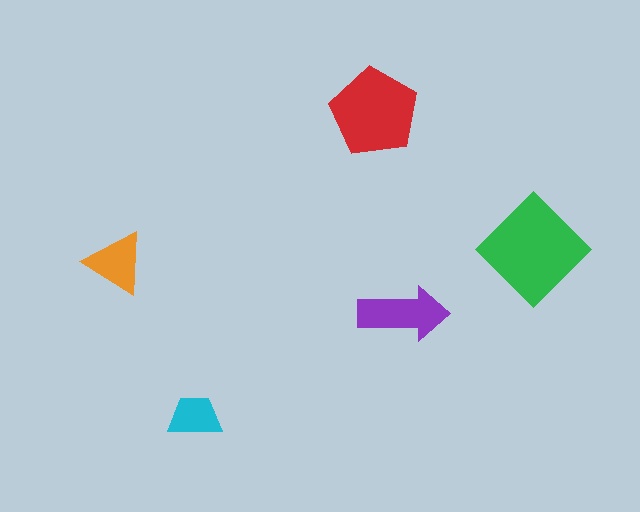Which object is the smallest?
The cyan trapezoid.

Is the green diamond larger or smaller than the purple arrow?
Larger.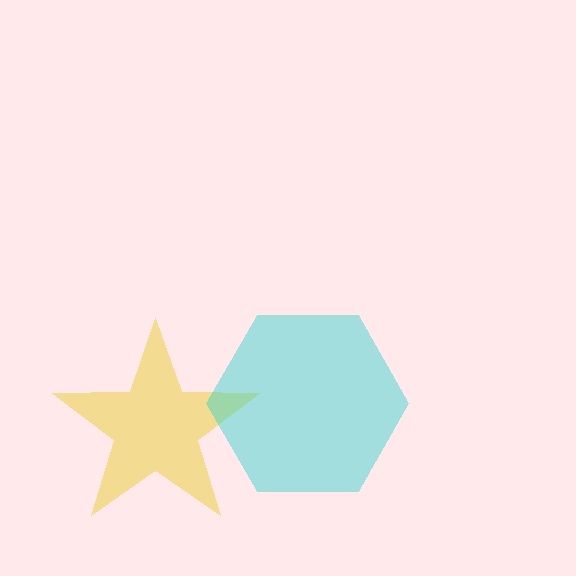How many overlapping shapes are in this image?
There are 2 overlapping shapes in the image.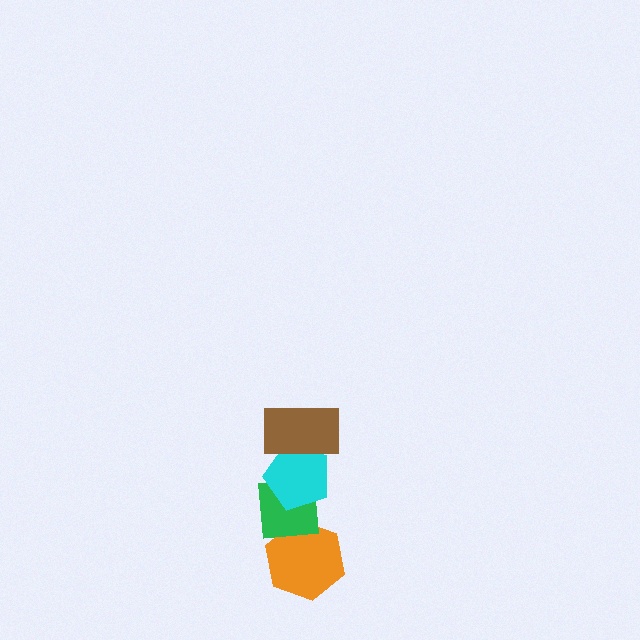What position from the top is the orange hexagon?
The orange hexagon is 4th from the top.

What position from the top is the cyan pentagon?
The cyan pentagon is 2nd from the top.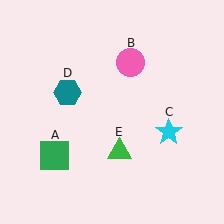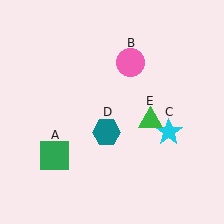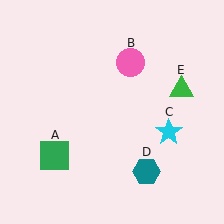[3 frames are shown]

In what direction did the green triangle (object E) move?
The green triangle (object E) moved up and to the right.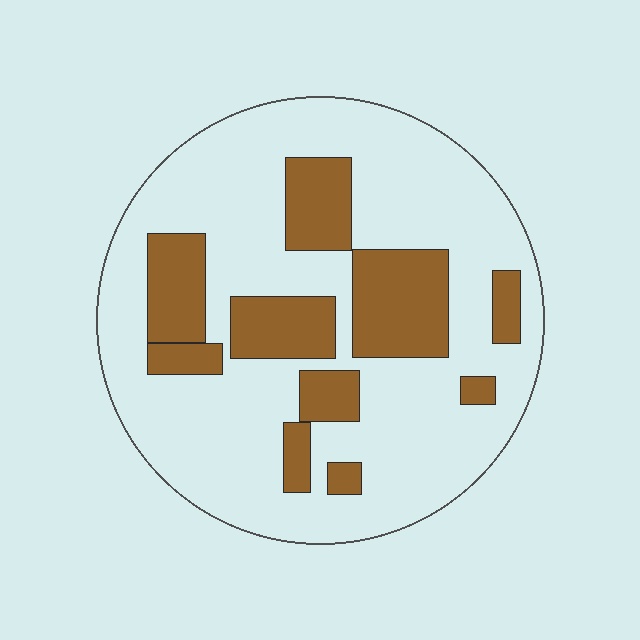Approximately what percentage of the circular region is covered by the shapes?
Approximately 25%.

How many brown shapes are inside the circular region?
10.